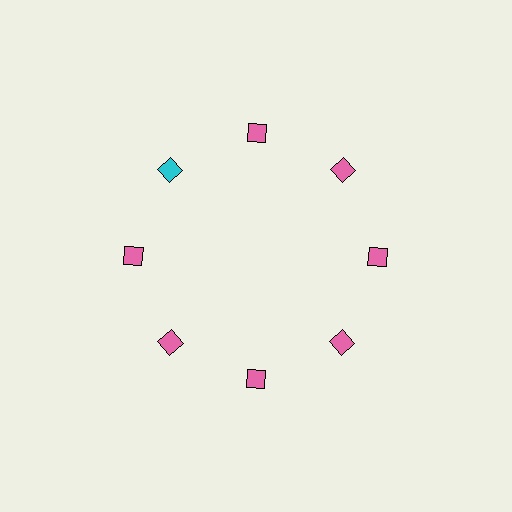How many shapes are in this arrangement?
There are 8 shapes arranged in a ring pattern.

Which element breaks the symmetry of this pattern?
The cyan diamond at roughly the 10 o'clock position breaks the symmetry. All other shapes are pink diamonds.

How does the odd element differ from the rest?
It has a different color: cyan instead of pink.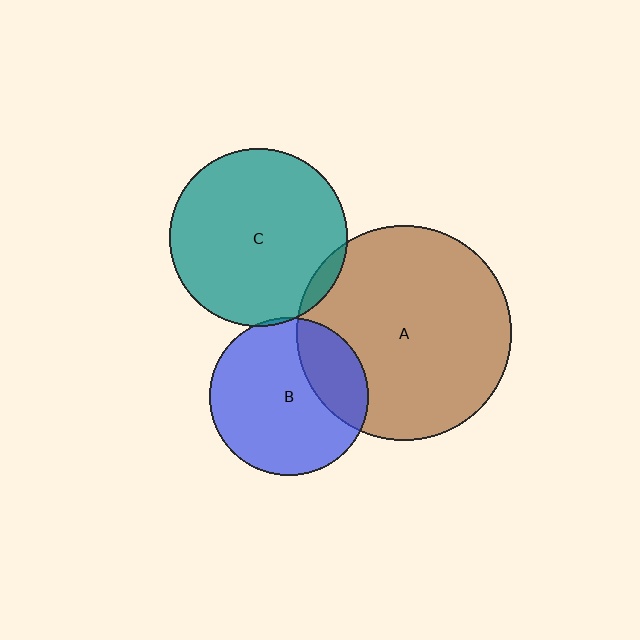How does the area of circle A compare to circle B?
Approximately 1.8 times.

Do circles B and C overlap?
Yes.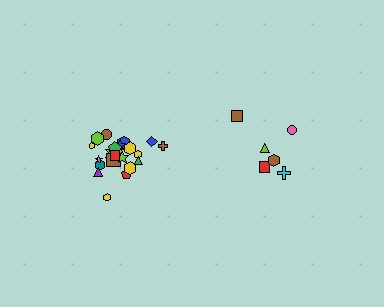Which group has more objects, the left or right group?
The left group.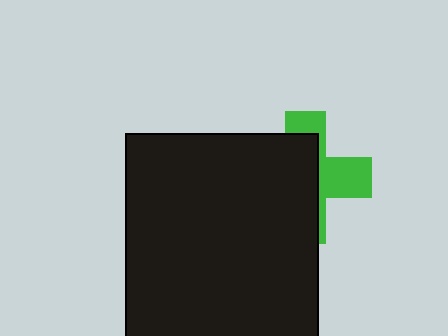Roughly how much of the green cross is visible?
A small part of it is visible (roughly 38%).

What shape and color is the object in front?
The object in front is a black rectangle.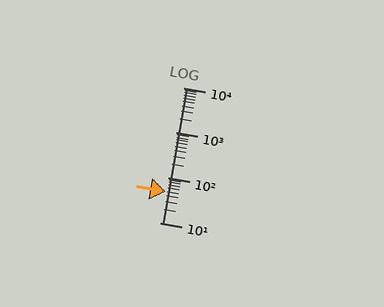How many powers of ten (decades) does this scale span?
The scale spans 3 decades, from 10 to 10000.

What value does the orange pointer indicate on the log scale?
The pointer indicates approximately 48.